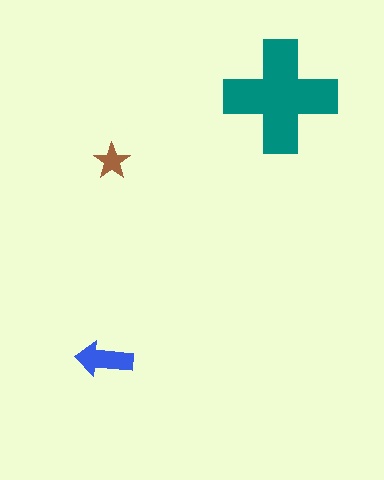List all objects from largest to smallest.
The teal cross, the blue arrow, the brown star.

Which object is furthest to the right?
The teal cross is rightmost.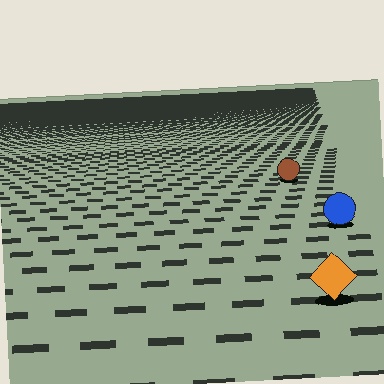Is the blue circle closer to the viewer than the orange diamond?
No. The orange diamond is closer — you can tell from the texture gradient: the ground texture is coarser near it.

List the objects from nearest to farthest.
From nearest to farthest: the orange diamond, the blue circle, the brown circle.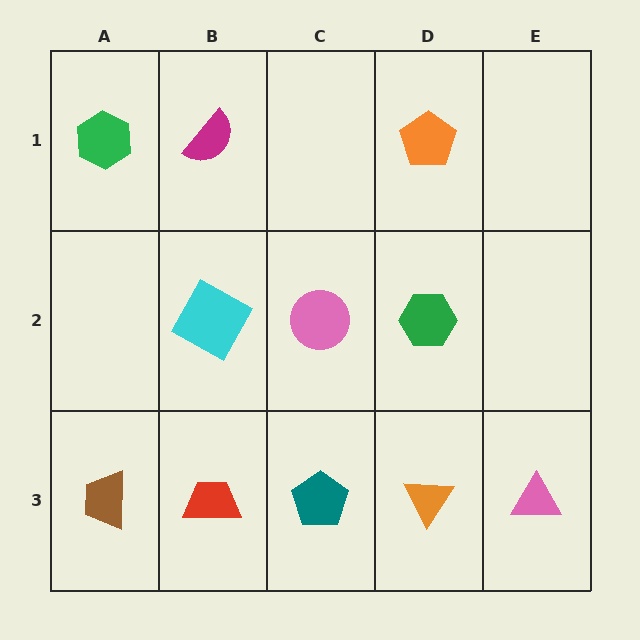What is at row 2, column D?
A green hexagon.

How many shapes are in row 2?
3 shapes.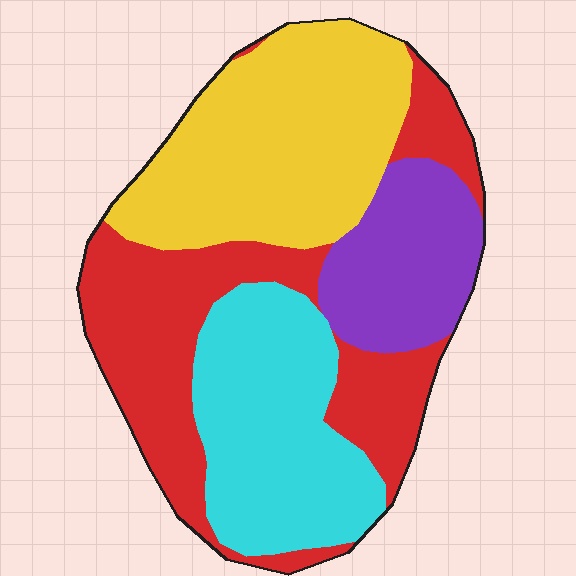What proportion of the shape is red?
Red takes up between a quarter and a half of the shape.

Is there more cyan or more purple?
Cyan.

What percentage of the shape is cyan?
Cyan takes up about one quarter (1/4) of the shape.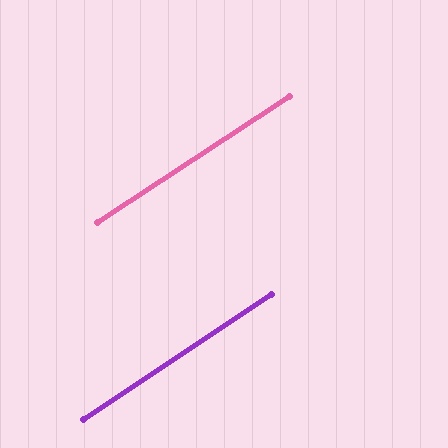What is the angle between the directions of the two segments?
Approximately 1 degree.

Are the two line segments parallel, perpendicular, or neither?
Parallel — their directions differ by only 0.6°.